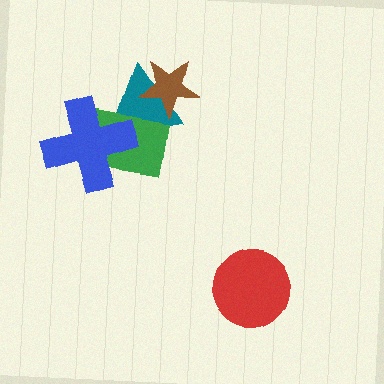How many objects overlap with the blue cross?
2 objects overlap with the blue cross.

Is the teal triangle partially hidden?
Yes, it is partially covered by another shape.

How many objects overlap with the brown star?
1 object overlaps with the brown star.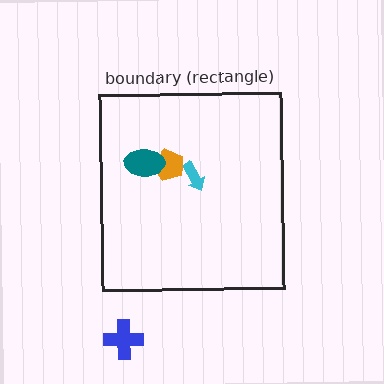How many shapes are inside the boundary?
3 inside, 1 outside.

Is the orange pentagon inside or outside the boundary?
Inside.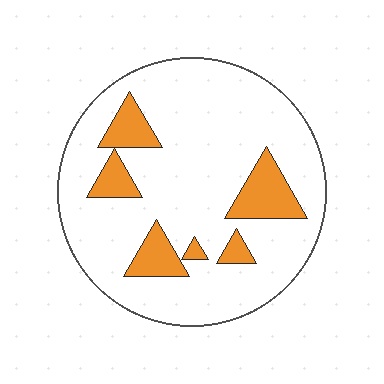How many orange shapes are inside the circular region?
6.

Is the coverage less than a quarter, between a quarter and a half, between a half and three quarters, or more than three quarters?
Less than a quarter.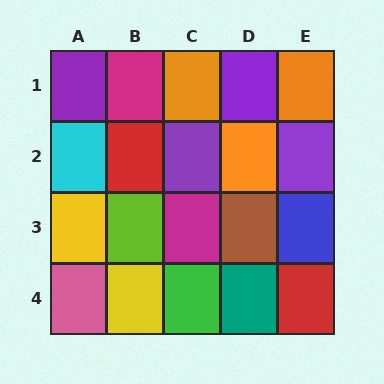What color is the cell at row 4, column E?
Red.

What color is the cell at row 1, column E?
Orange.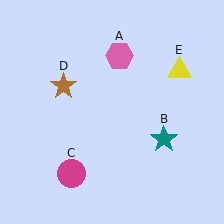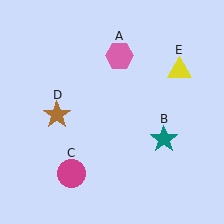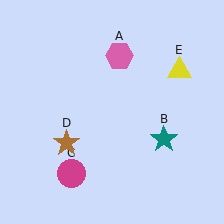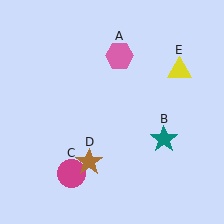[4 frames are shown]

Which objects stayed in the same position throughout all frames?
Pink hexagon (object A) and teal star (object B) and magenta circle (object C) and yellow triangle (object E) remained stationary.